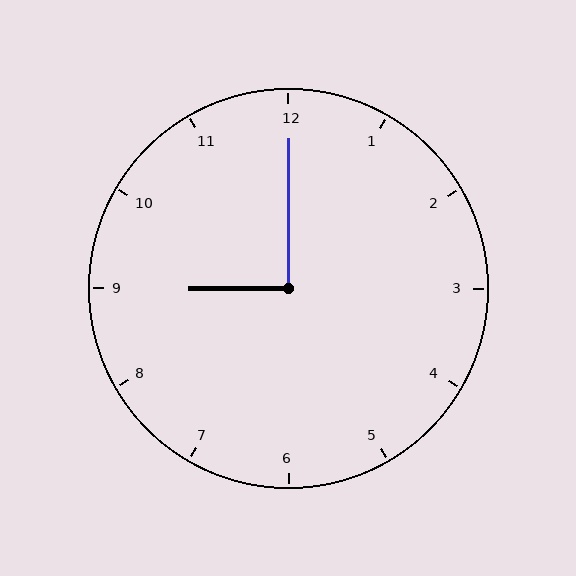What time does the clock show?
9:00.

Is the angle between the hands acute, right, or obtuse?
It is right.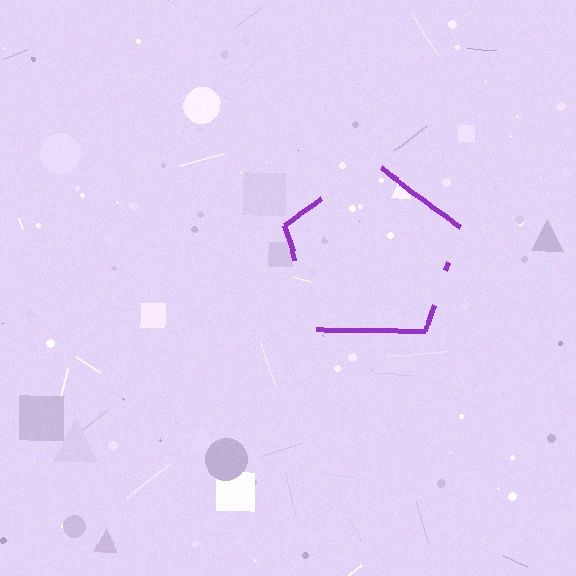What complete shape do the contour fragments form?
The contour fragments form a pentagon.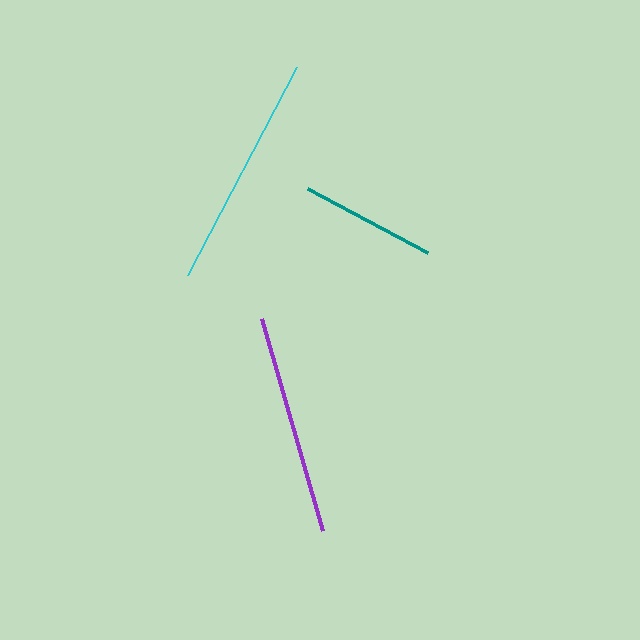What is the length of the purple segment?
The purple segment is approximately 221 pixels long.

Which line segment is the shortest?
The teal line is the shortest at approximately 136 pixels.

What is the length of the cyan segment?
The cyan segment is approximately 234 pixels long.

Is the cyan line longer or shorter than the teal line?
The cyan line is longer than the teal line.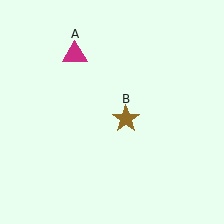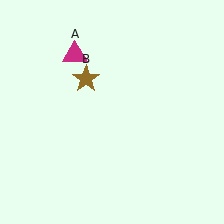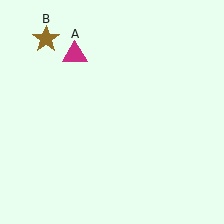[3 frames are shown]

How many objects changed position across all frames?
1 object changed position: brown star (object B).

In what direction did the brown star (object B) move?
The brown star (object B) moved up and to the left.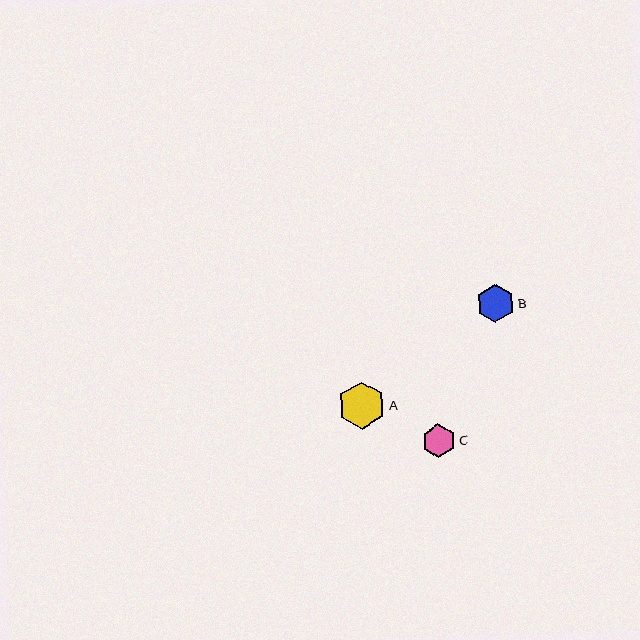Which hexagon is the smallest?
Hexagon C is the smallest with a size of approximately 34 pixels.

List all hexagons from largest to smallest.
From largest to smallest: A, B, C.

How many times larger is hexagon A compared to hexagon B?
Hexagon A is approximately 1.3 times the size of hexagon B.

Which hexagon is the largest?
Hexagon A is the largest with a size of approximately 47 pixels.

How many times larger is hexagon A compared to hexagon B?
Hexagon A is approximately 1.3 times the size of hexagon B.